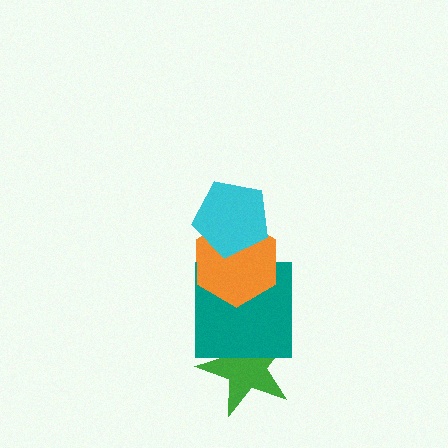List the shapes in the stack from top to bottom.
From top to bottom: the cyan pentagon, the orange hexagon, the teal square, the green star.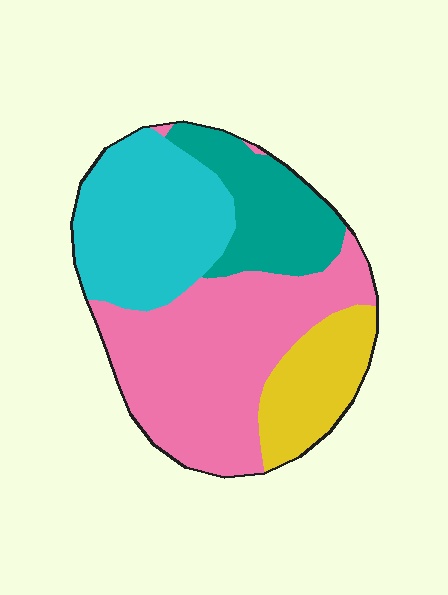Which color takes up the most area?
Pink, at roughly 40%.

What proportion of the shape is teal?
Teal covers roughly 15% of the shape.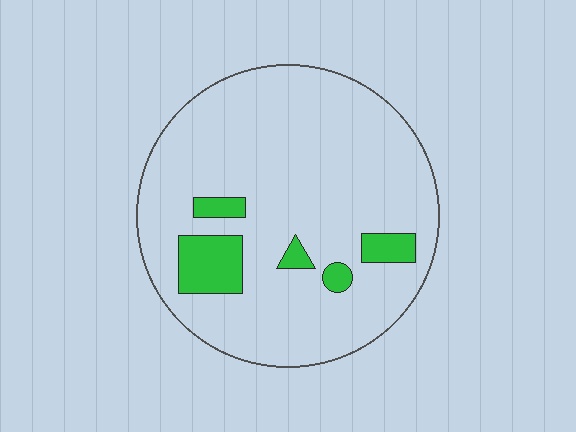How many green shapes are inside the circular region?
5.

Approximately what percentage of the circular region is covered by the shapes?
Approximately 10%.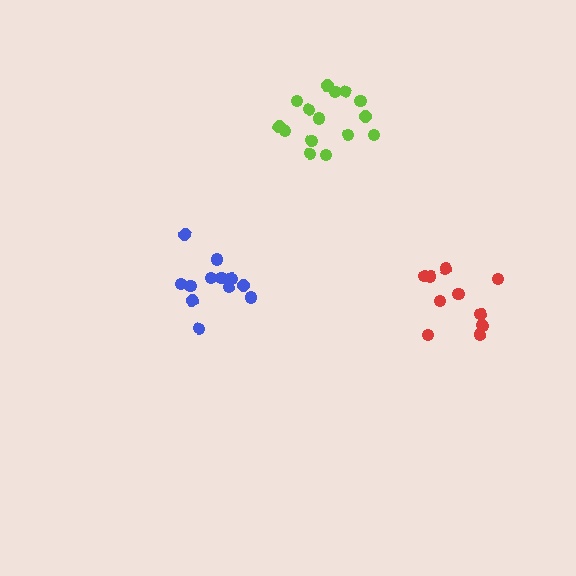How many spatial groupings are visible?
There are 3 spatial groupings.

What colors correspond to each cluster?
The clusters are colored: red, blue, lime.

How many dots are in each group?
Group 1: 10 dots, Group 2: 13 dots, Group 3: 15 dots (38 total).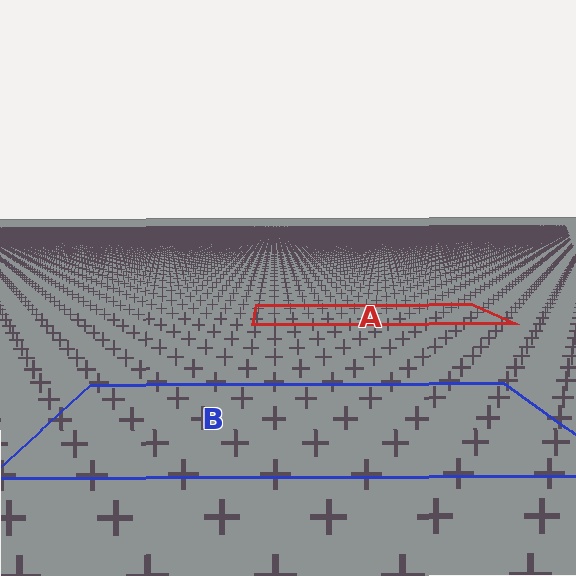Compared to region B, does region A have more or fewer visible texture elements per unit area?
Region A has more texture elements per unit area — they are packed more densely because it is farther away.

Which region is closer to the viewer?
Region B is closer. The texture elements there are larger and more spread out.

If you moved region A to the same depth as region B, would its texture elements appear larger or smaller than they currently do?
They would appear larger. At a closer depth, the same texture elements are projected at a bigger on-screen size.